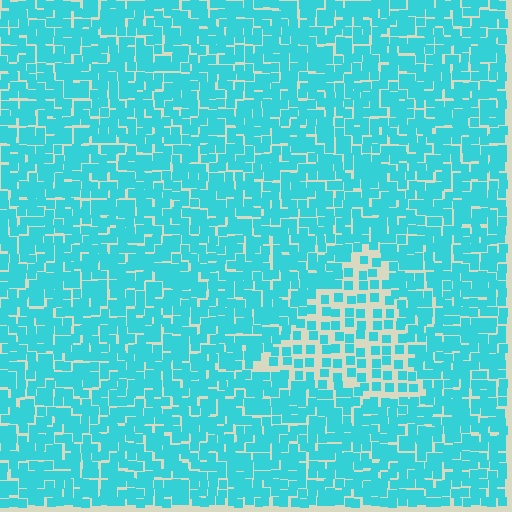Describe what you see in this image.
The image contains small cyan elements arranged at two different densities. A triangle-shaped region is visible where the elements are less densely packed than the surrounding area.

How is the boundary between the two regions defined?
The boundary is defined by a change in element density (approximately 2.0x ratio). All elements are the same color, size, and shape.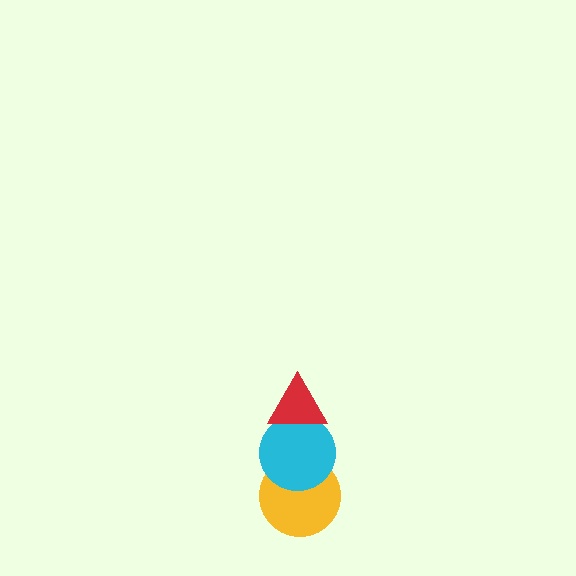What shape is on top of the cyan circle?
The red triangle is on top of the cyan circle.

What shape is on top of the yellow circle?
The cyan circle is on top of the yellow circle.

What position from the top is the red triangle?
The red triangle is 1st from the top.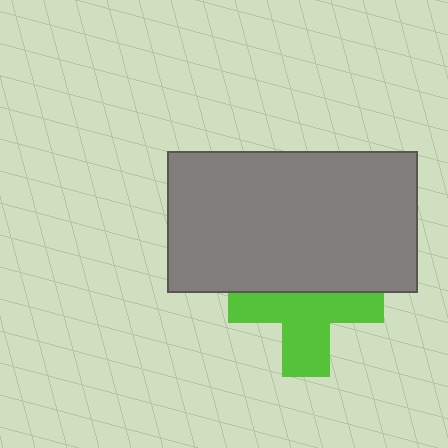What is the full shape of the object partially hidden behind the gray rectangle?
The partially hidden object is a lime cross.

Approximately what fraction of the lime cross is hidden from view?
Roughly 43% of the lime cross is hidden behind the gray rectangle.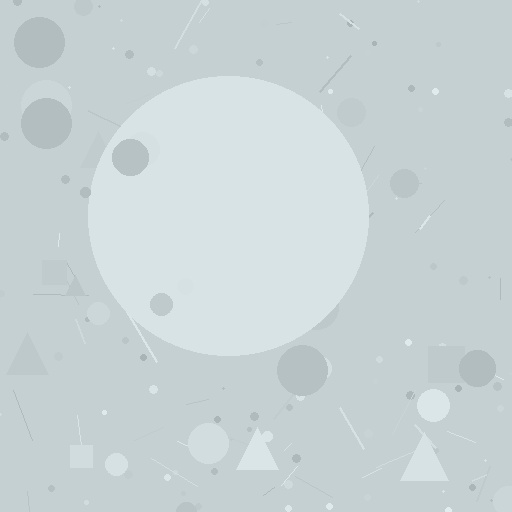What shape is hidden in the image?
A circle is hidden in the image.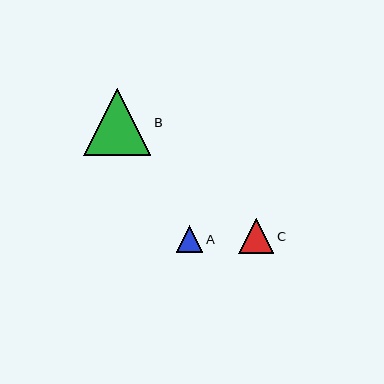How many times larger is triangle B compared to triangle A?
Triangle B is approximately 2.5 times the size of triangle A.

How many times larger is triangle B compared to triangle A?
Triangle B is approximately 2.5 times the size of triangle A.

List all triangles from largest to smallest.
From largest to smallest: B, C, A.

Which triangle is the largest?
Triangle B is the largest with a size of approximately 67 pixels.